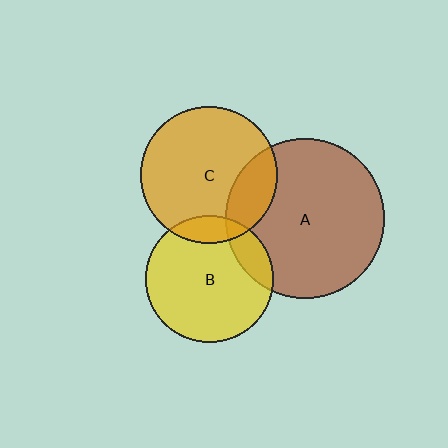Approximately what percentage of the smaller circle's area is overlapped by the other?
Approximately 15%.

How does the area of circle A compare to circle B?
Approximately 1.6 times.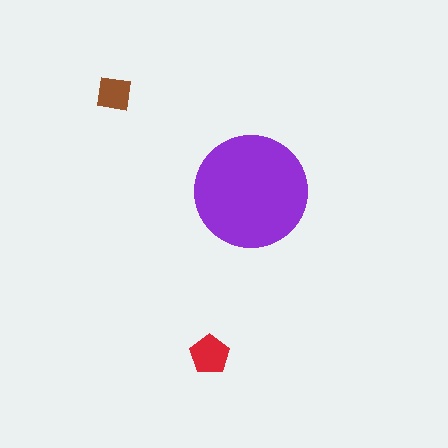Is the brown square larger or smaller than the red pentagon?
Smaller.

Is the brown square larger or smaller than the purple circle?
Smaller.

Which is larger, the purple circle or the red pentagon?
The purple circle.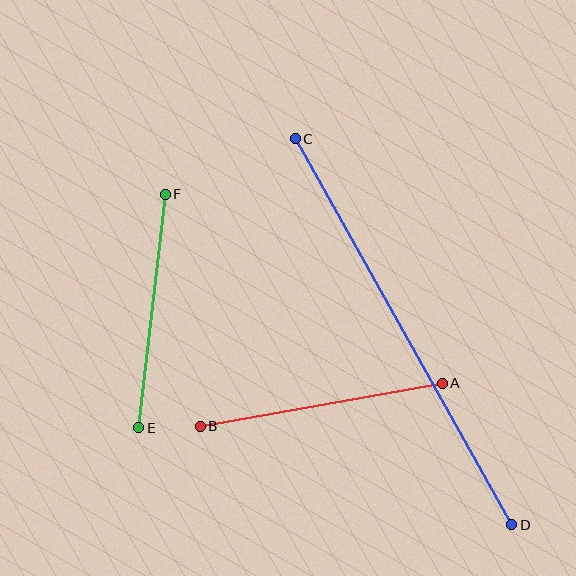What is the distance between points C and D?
The distance is approximately 443 pixels.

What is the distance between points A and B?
The distance is approximately 246 pixels.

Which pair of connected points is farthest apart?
Points C and D are farthest apart.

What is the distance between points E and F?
The distance is approximately 235 pixels.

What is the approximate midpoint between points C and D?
The midpoint is at approximately (404, 332) pixels.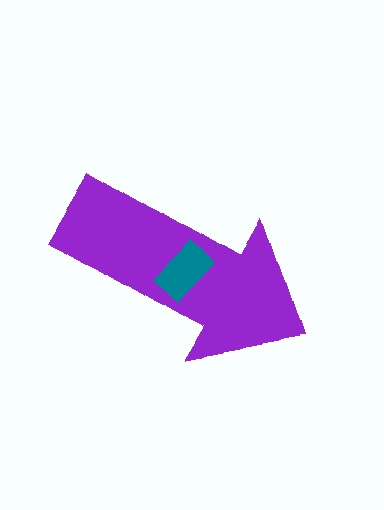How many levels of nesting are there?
2.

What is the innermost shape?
The teal rectangle.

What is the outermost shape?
The purple arrow.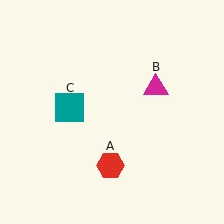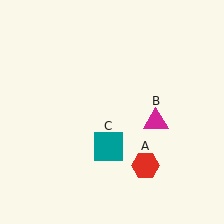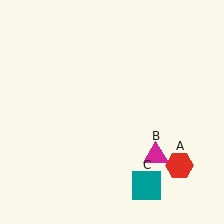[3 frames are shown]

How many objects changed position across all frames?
3 objects changed position: red hexagon (object A), magenta triangle (object B), teal square (object C).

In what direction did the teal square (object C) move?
The teal square (object C) moved down and to the right.